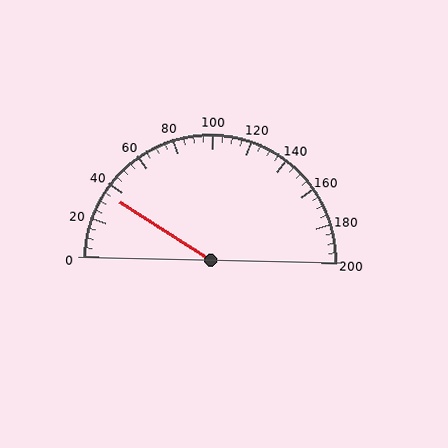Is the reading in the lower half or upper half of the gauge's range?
The reading is in the lower half of the range (0 to 200).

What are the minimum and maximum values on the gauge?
The gauge ranges from 0 to 200.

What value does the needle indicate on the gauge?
The needle indicates approximately 35.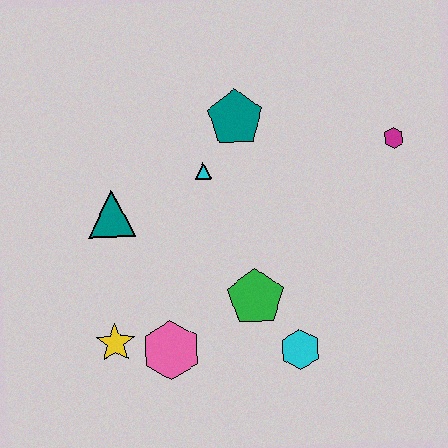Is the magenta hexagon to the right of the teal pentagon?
Yes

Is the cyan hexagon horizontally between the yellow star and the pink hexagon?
No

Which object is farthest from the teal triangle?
The magenta hexagon is farthest from the teal triangle.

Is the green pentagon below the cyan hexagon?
No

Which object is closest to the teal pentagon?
The cyan triangle is closest to the teal pentagon.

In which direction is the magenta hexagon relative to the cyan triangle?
The magenta hexagon is to the right of the cyan triangle.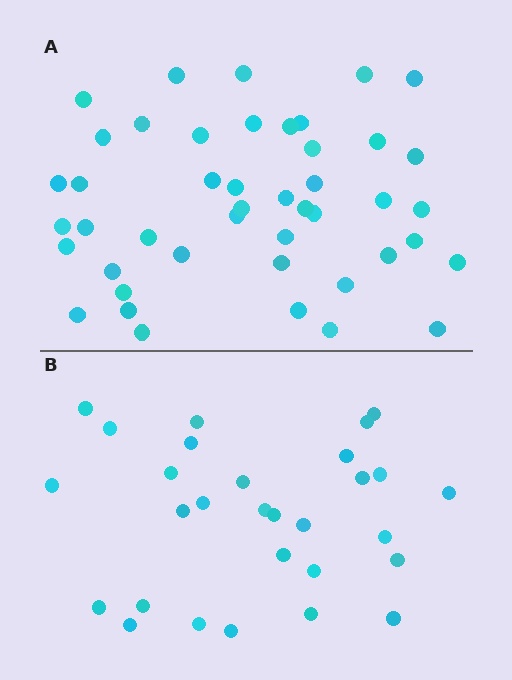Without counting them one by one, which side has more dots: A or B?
Region A (the top region) has more dots.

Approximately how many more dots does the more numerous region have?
Region A has approximately 15 more dots than region B.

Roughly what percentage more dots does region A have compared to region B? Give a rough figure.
About 55% more.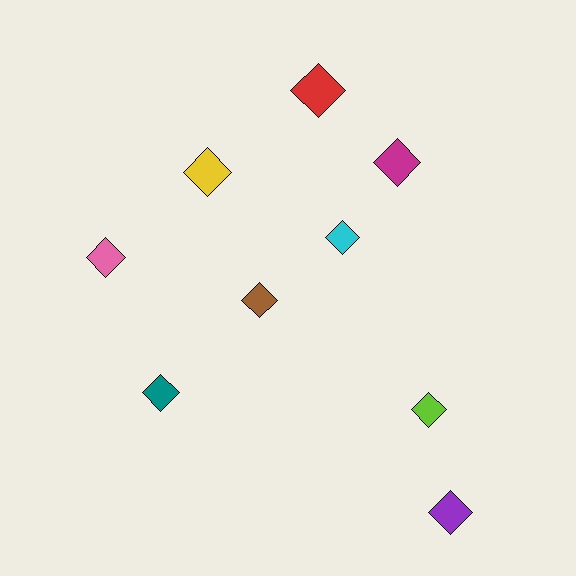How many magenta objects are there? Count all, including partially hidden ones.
There is 1 magenta object.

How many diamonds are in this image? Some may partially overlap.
There are 9 diamonds.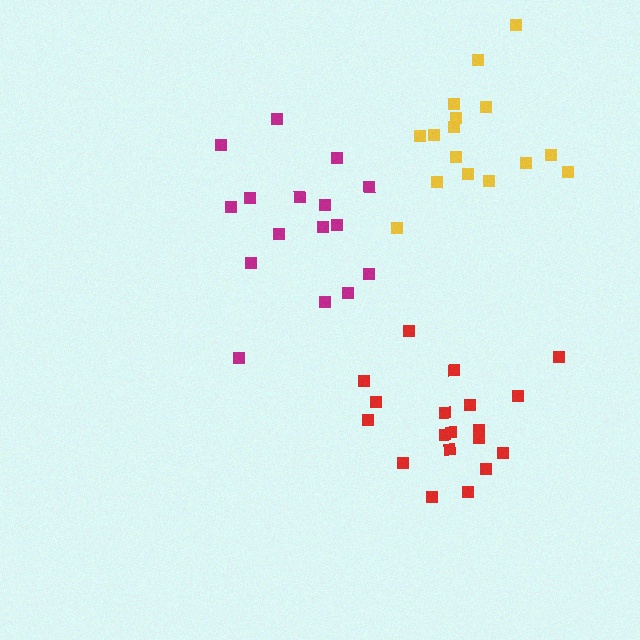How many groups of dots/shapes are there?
There are 3 groups.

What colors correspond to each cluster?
The clusters are colored: red, yellow, magenta.